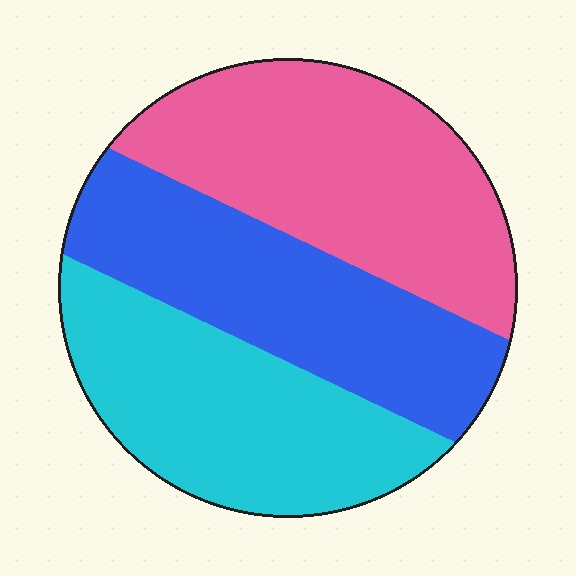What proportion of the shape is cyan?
Cyan takes up about one third (1/3) of the shape.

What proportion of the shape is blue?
Blue covers about 30% of the shape.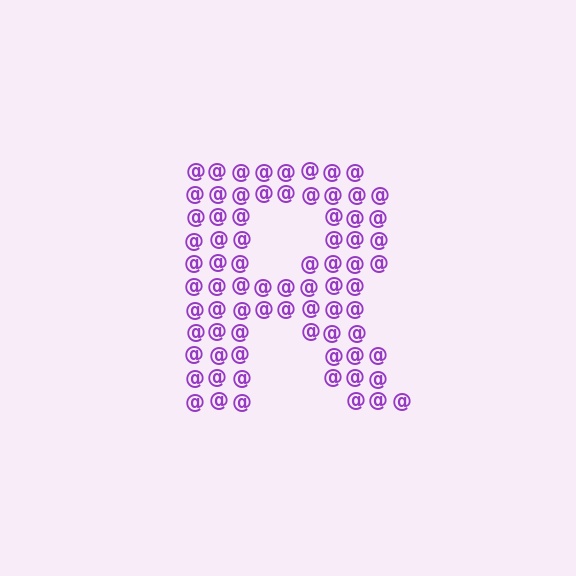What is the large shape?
The large shape is the letter R.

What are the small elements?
The small elements are at signs.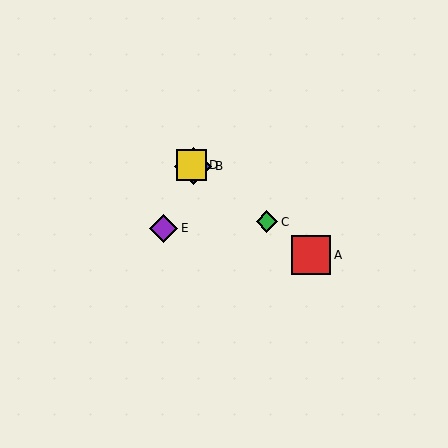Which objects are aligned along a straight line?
Objects A, B, C, D are aligned along a straight line.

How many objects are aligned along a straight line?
4 objects (A, B, C, D) are aligned along a straight line.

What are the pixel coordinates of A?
Object A is at (311, 255).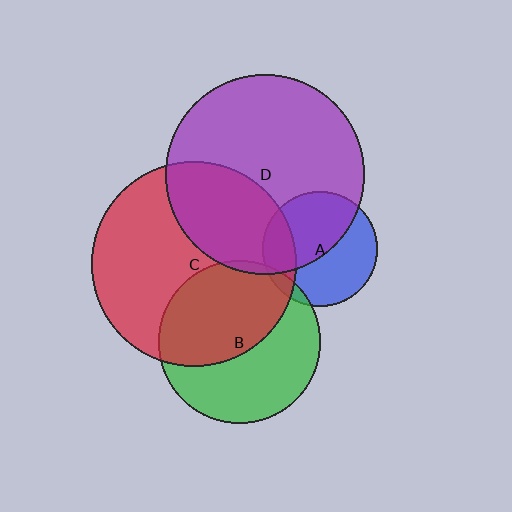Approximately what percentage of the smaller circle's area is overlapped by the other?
Approximately 35%.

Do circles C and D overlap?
Yes.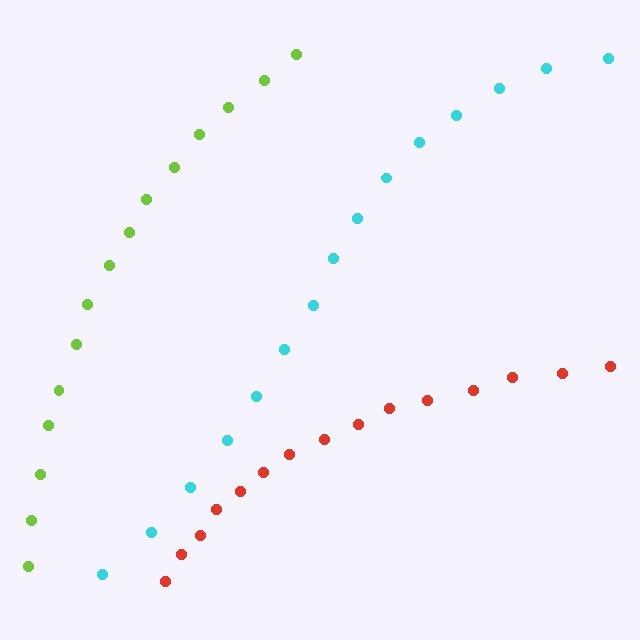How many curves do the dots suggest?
There are 3 distinct paths.